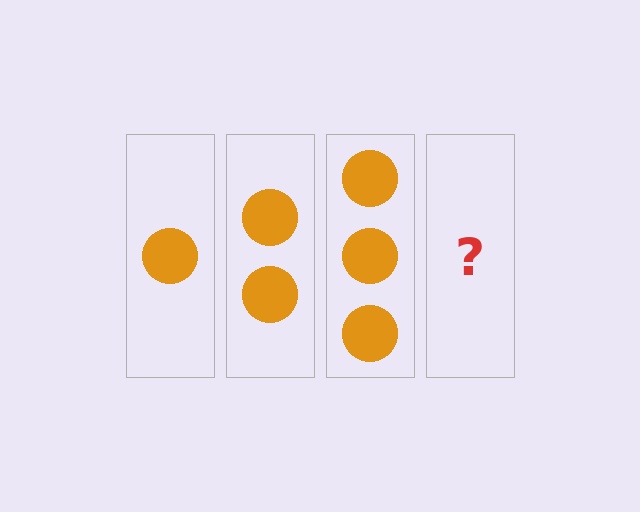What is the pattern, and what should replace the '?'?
The pattern is that each step adds one more circle. The '?' should be 4 circles.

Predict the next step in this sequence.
The next step is 4 circles.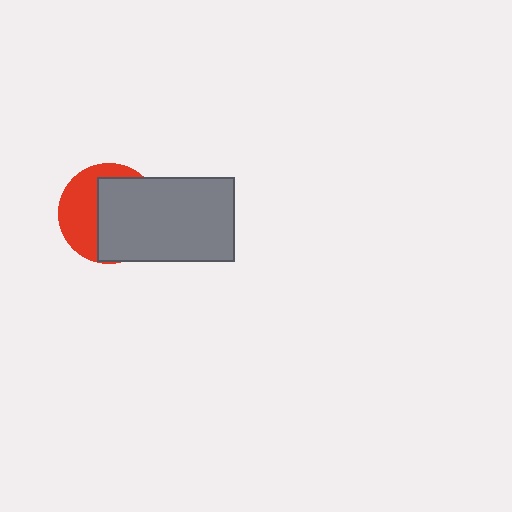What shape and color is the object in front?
The object in front is a gray rectangle.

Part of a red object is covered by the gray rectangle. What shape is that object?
It is a circle.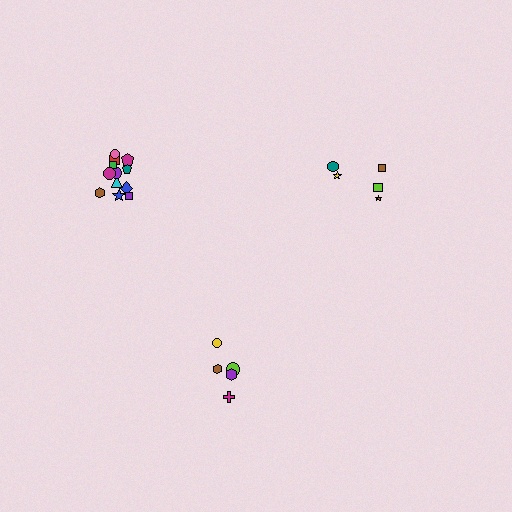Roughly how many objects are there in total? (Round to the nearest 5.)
Roughly 20 objects in total.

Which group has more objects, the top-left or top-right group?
The top-left group.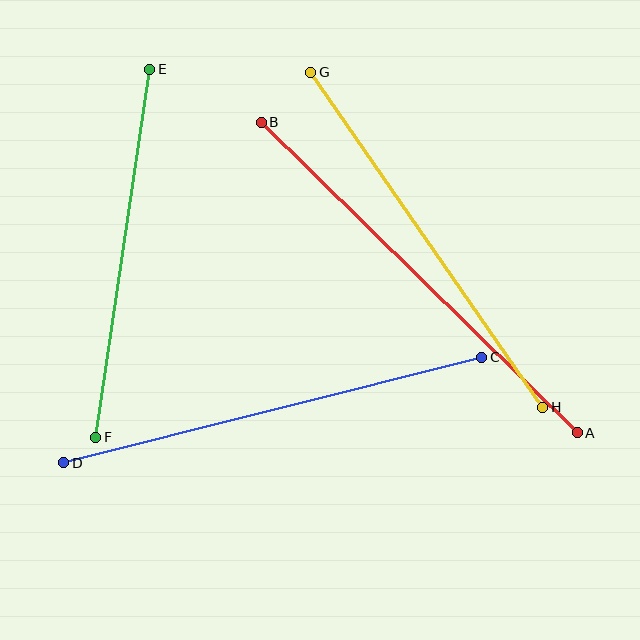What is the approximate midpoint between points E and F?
The midpoint is at approximately (123, 253) pixels.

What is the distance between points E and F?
The distance is approximately 372 pixels.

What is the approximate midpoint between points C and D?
The midpoint is at approximately (273, 410) pixels.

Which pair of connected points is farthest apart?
Points A and B are farthest apart.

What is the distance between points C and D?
The distance is approximately 431 pixels.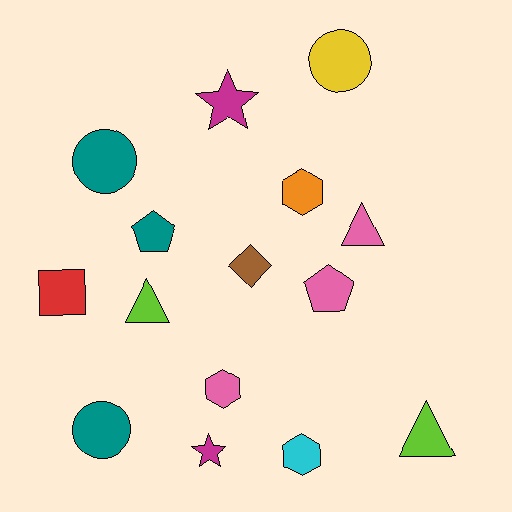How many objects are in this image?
There are 15 objects.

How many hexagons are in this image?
There are 3 hexagons.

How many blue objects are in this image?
There are no blue objects.